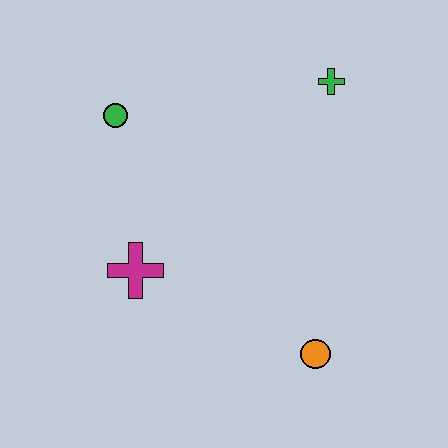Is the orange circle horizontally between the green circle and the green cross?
Yes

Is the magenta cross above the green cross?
No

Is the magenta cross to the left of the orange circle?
Yes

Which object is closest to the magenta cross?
The green circle is closest to the magenta cross.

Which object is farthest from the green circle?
The orange circle is farthest from the green circle.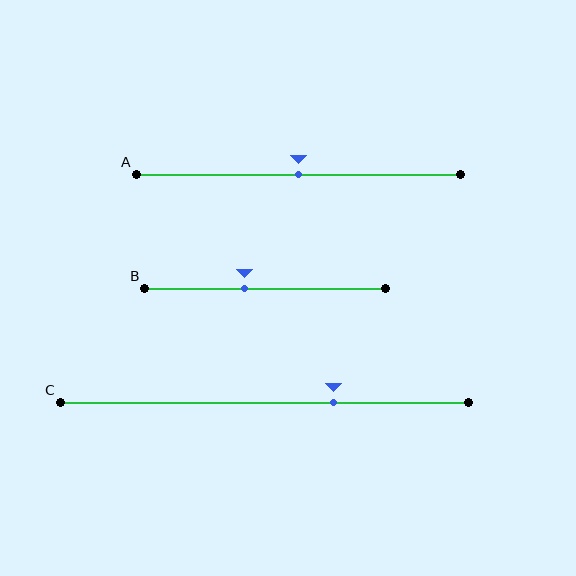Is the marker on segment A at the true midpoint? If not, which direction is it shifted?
Yes, the marker on segment A is at the true midpoint.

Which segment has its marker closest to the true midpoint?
Segment A has its marker closest to the true midpoint.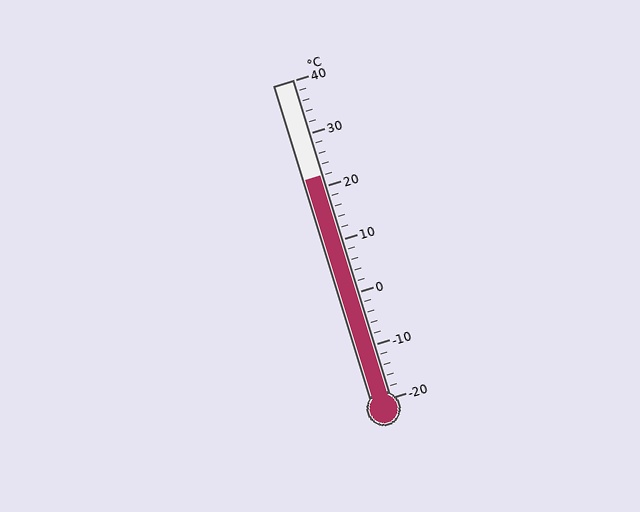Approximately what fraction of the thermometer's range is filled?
The thermometer is filled to approximately 70% of its range.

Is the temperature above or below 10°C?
The temperature is above 10°C.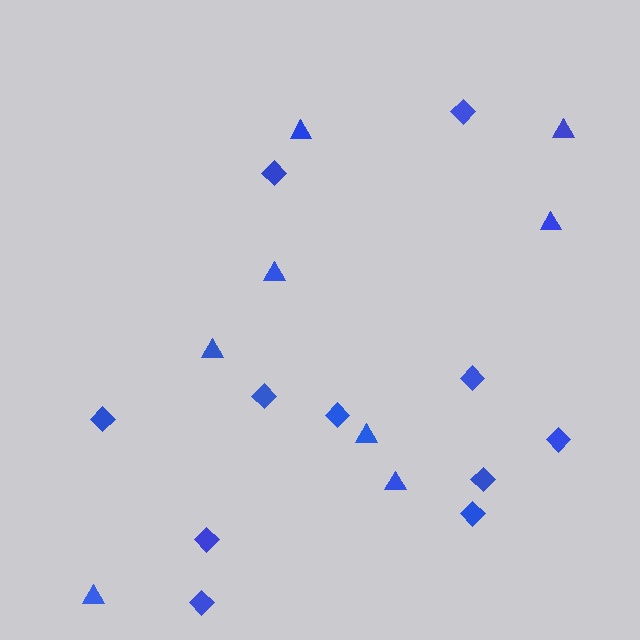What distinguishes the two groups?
There are 2 groups: one group of triangles (8) and one group of diamonds (11).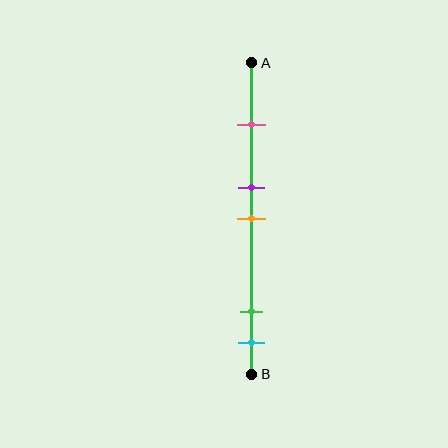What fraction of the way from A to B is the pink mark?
The pink mark is approximately 20% (0.2) of the way from A to B.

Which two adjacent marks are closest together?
The purple and orange marks are the closest adjacent pair.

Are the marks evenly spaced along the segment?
No, the marks are not evenly spaced.